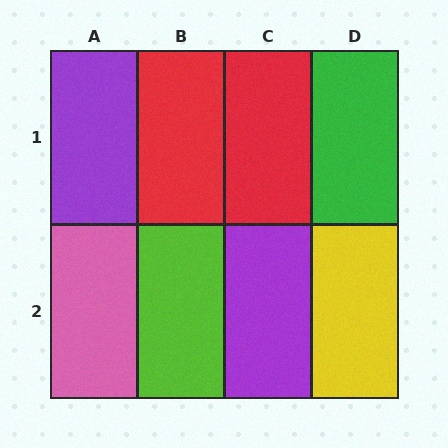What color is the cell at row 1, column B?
Red.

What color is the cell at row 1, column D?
Green.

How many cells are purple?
2 cells are purple.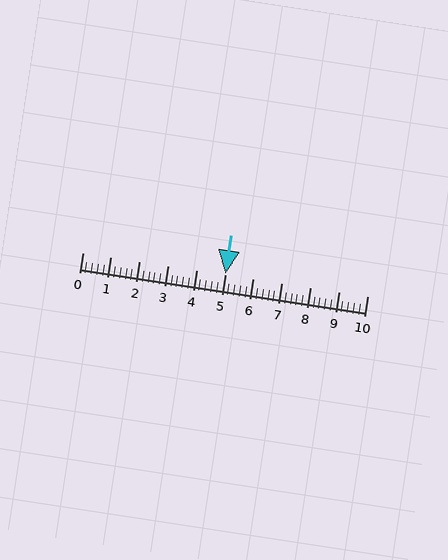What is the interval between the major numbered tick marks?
The major tick marks are spaced 1 units apart.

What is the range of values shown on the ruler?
The ruler shows values from 0 to 10.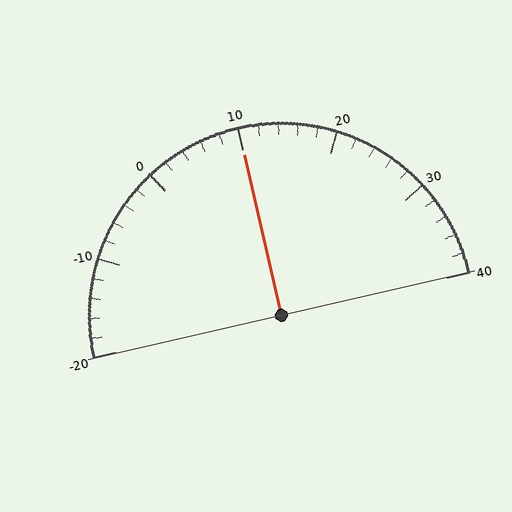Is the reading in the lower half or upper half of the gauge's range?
The reading is in the upper half of the range (-20 to 40).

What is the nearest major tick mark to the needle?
The nearest major tick mark is 10.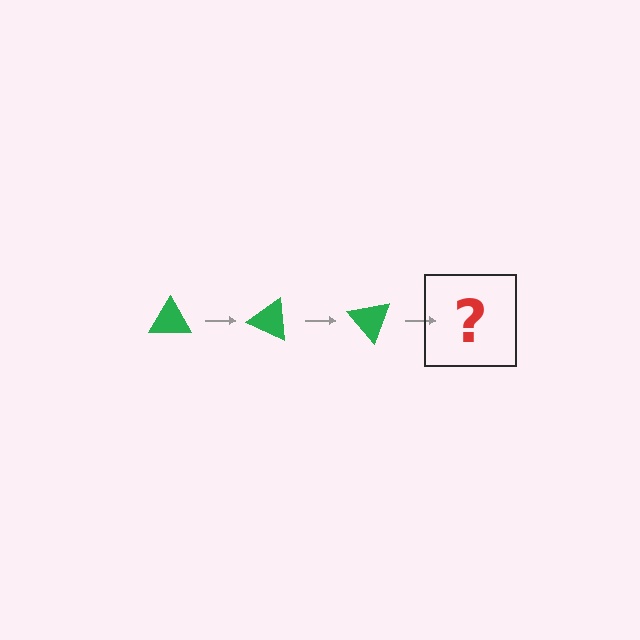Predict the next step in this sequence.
The next step is a green triangle rotated 75 degrees.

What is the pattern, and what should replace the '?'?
The pattern is that the triangle rotates 25 degrees each step. The '?' should be a green triangle rotated 75 degrees.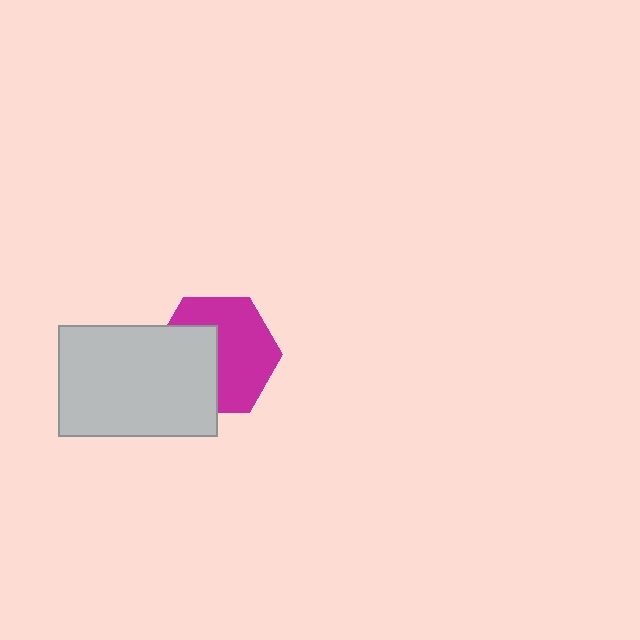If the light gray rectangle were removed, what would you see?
You would see the complete magenta hexagon.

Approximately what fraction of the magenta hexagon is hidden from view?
Roughly 41% of the magenta hexagon is hidden behind the light gray rectangle.